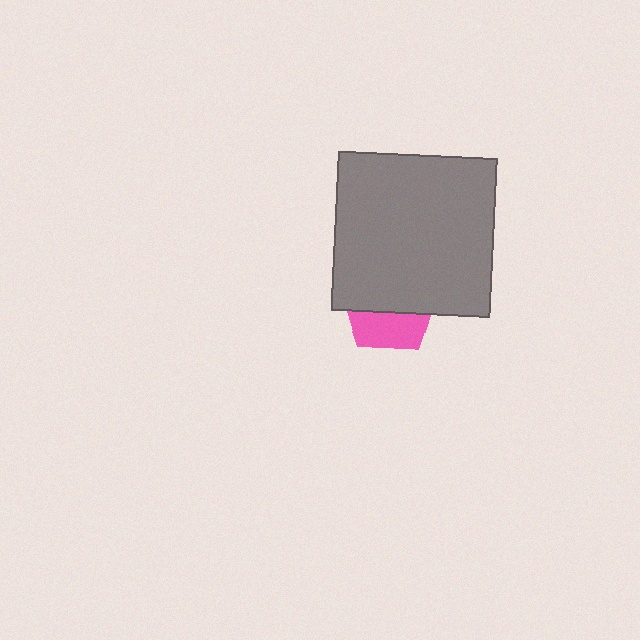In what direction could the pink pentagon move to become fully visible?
The pink pentagon could move down. That would shift it out from behind the gray square entirely.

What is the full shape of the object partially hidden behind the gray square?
The partially hidden object is a pink pentagon.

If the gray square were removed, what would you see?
You would see the complete pink pentagon.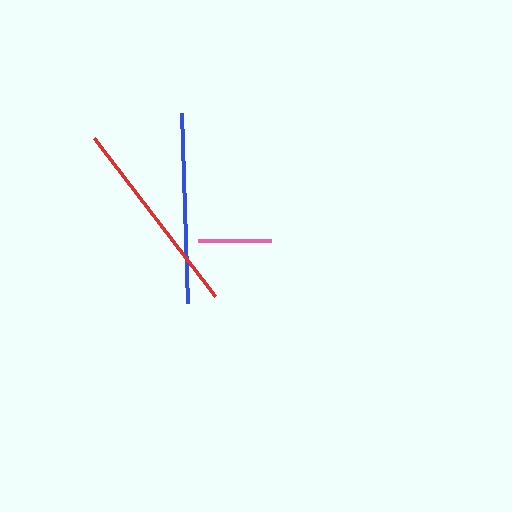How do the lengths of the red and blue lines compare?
The red and blue lines are approximately the same length.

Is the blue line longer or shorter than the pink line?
The blue line is longer than the pink line.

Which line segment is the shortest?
The pink line is the shortest at approximately 73 pixels.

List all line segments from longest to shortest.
From longest to shortest: red, blue, pink.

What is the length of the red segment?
The red segment is approximately 199 pixels long.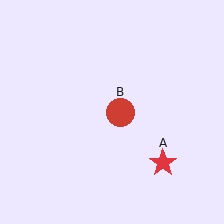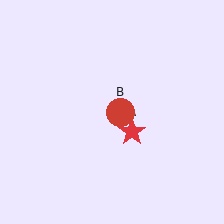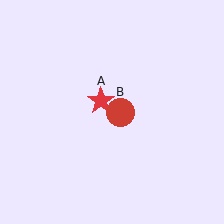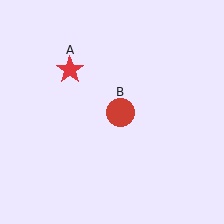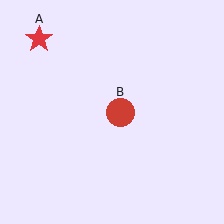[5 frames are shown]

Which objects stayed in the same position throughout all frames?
Red circle (object B) remained stationary.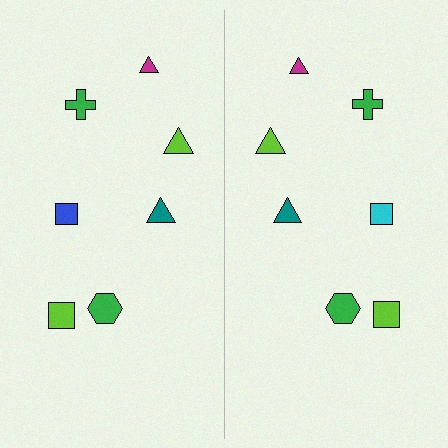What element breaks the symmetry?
The cyan square on the right side breaks the symmetry — its mirror counterpart is blue.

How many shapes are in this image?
There are 14 shapes in this image.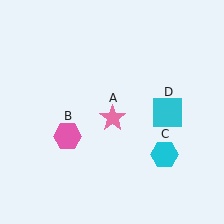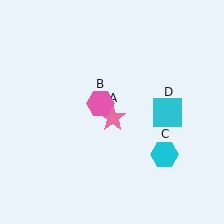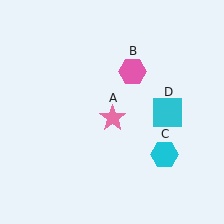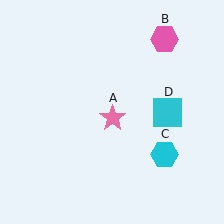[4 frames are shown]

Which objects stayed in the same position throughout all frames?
Pink star (object A) and cyan hexagon (object C) and cyan square (object D) remained stationary.